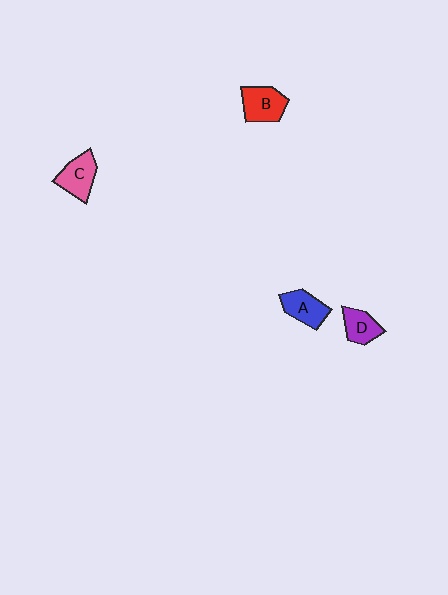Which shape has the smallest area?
Shape D (purple).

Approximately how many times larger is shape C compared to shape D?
Approximately 1.3 times.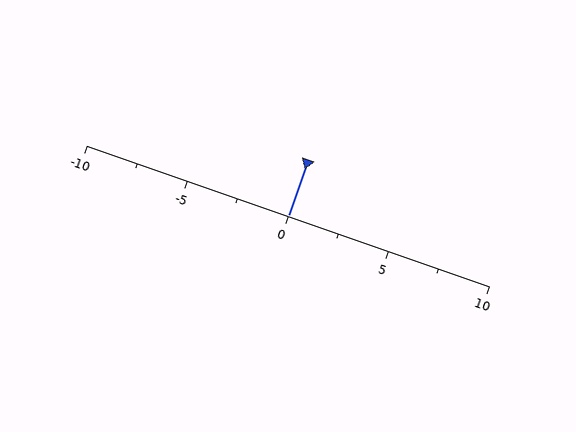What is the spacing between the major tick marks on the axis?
The major ticks are spaced 5 apart.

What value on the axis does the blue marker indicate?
The marker indicates approximately 0.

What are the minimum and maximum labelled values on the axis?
The axis runs from -10 to 10.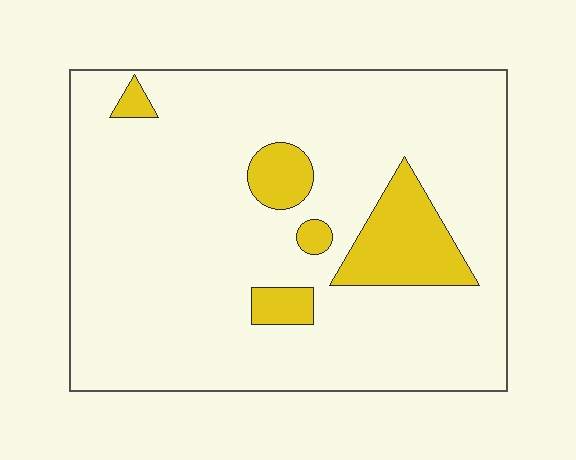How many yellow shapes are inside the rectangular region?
5.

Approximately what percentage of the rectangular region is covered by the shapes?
Approximately 15%.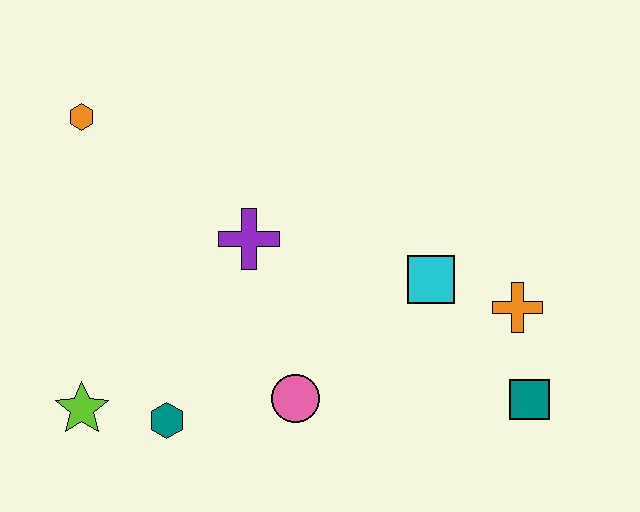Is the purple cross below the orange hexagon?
Yes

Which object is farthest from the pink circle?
The orange hexagon is farthest from the pink circle.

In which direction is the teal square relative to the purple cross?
The teal square is to the right of the purple cross.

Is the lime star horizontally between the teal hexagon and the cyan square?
No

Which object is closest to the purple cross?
The pink circle is closest to the purple cross.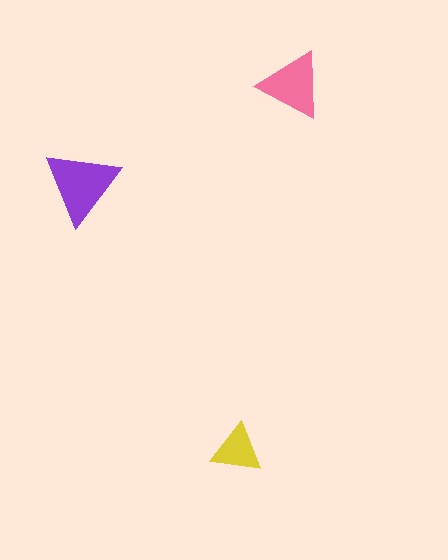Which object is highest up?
The pink triangle is topmost.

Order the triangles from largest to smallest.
the purple one, the pink one, the yellow one.